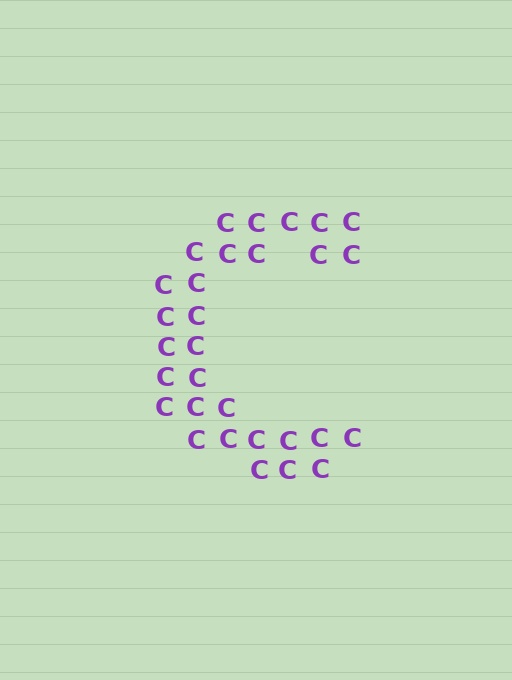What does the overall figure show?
The overall figure shows the letter C.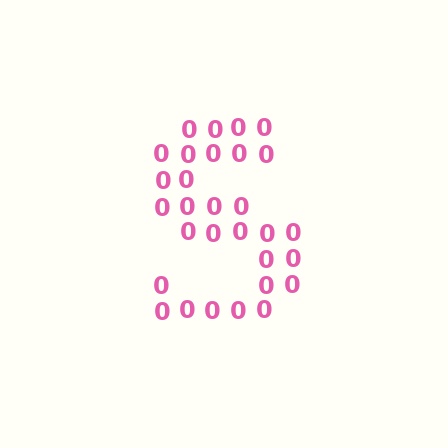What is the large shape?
The large shape is the letter S.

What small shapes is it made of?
It is made of small digit 0's.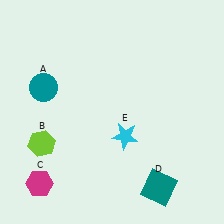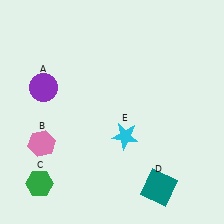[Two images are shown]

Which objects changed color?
A changed from teal to purple. B changed from lime to pink. C changed from magenta to green.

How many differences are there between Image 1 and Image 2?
There are 3 differences between the two images.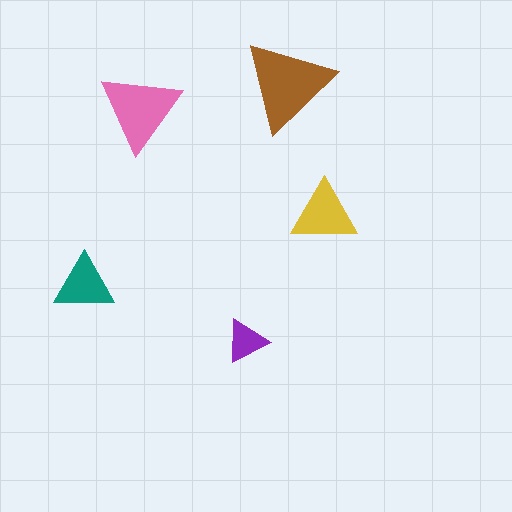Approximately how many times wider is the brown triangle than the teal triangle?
About 1.5 times wider.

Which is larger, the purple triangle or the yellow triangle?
The yellow one.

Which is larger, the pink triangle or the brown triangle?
The brown one.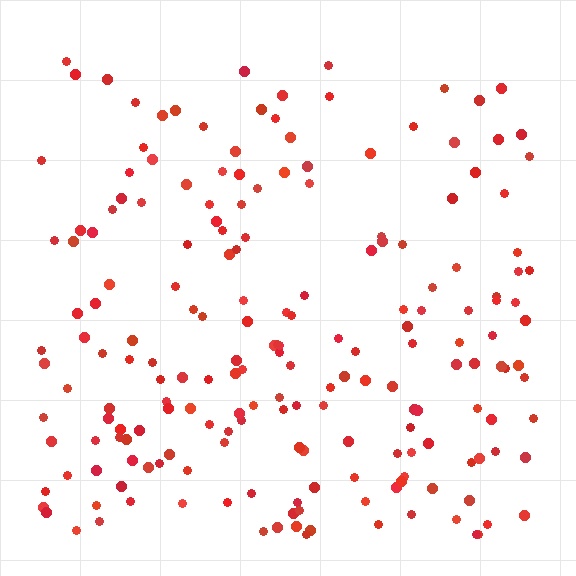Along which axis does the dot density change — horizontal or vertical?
Vertical.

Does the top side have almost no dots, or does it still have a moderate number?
Still a moderate number, just noticeably fewer than the bottom.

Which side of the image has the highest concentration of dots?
The bottom.